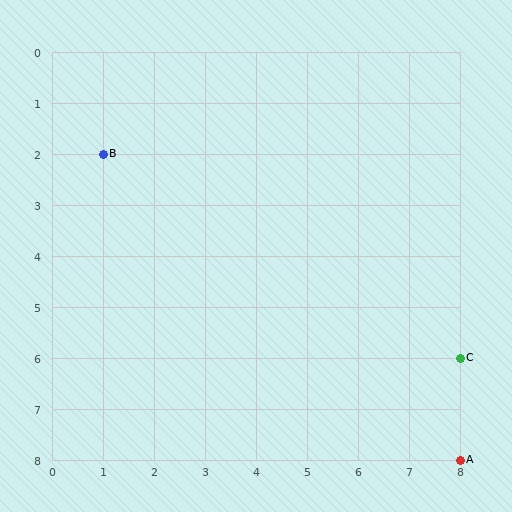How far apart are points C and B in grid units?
Points C and B are 7 columns and 4 rows apart (about 8.1 grid units diagonally).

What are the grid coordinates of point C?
Point C is at grid coordinates (8, 6).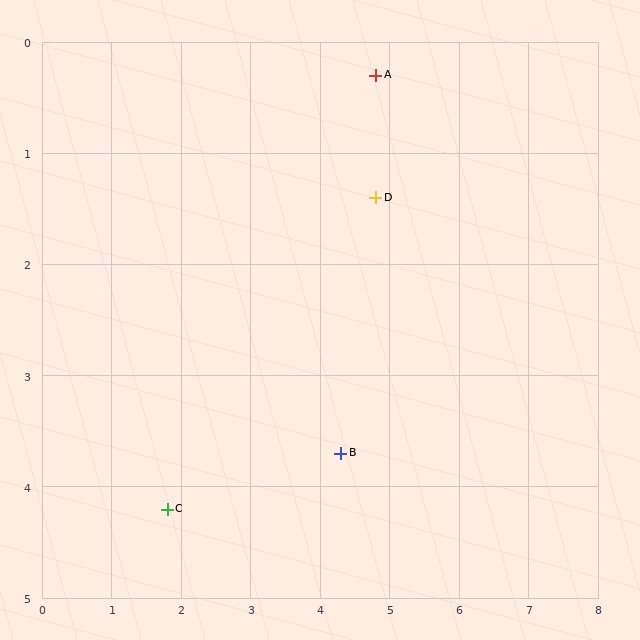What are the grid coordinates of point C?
Point C is at approximately (1.8, 4.2).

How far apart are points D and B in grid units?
Points D and B are about 2.4 grid units apart.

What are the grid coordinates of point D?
Point D is at approximately (4.8, 1.4).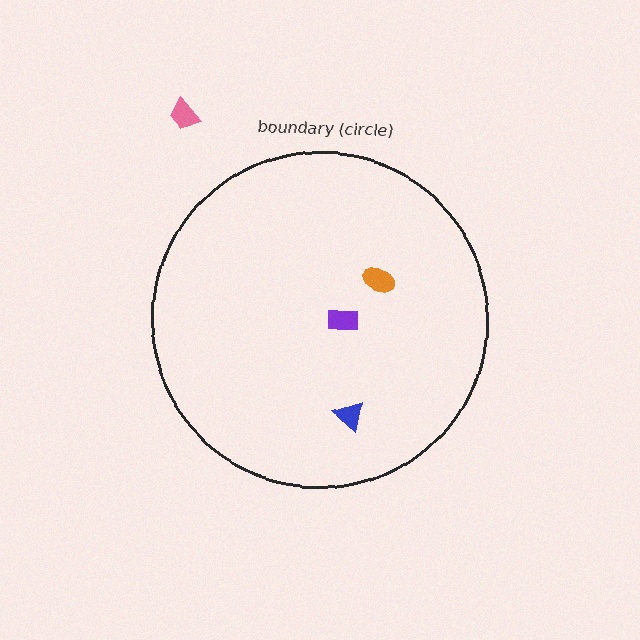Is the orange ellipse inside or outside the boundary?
Inside.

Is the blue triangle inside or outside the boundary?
Inside.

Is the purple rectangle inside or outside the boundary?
Inside.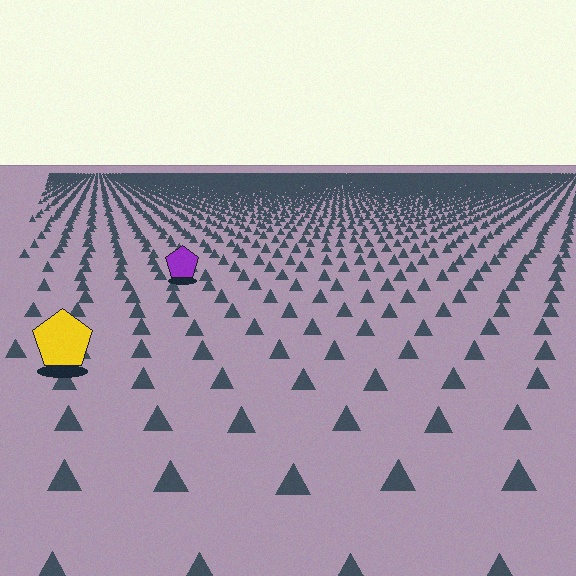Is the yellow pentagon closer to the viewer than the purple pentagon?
Yes. The yellow pentagon is closer — you can tell from the texture gradient: the ground texture is coarser near it.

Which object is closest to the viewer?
The yellow pentagon is closest. The texture marks near it are larger and more spread out.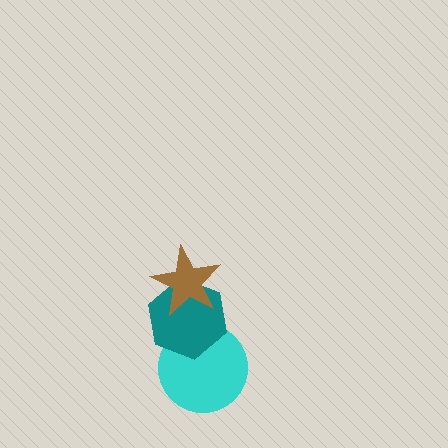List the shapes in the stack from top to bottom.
From top to bottom: the brown star, the teal hexagon, the cyan circle.